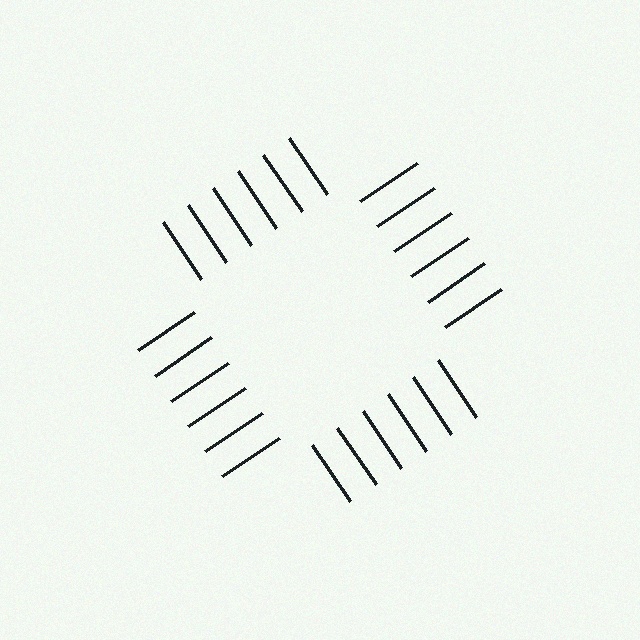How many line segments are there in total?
24 — 6 along each of the 4 edges.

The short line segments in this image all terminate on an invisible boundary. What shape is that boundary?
An illusory square — the line segments terminate on its edges but no continuous stroke is drawn.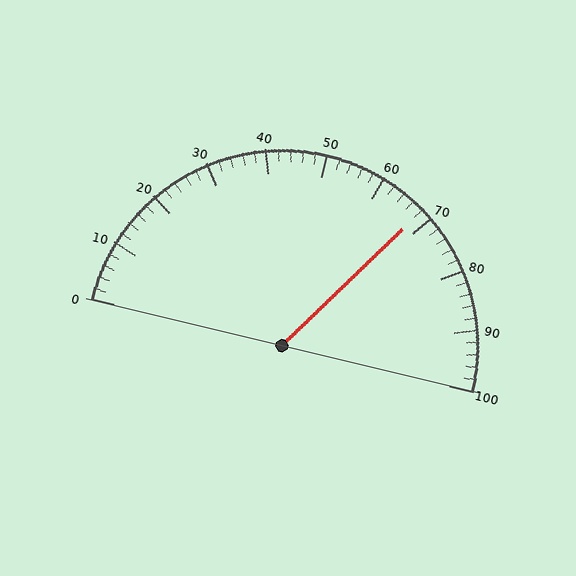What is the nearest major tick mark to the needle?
The nearest major tick mark is 70.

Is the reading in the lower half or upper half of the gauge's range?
The reading is in the upper half of the range (0 to 100).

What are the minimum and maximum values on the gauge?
The gauge ranges from 0 to 100.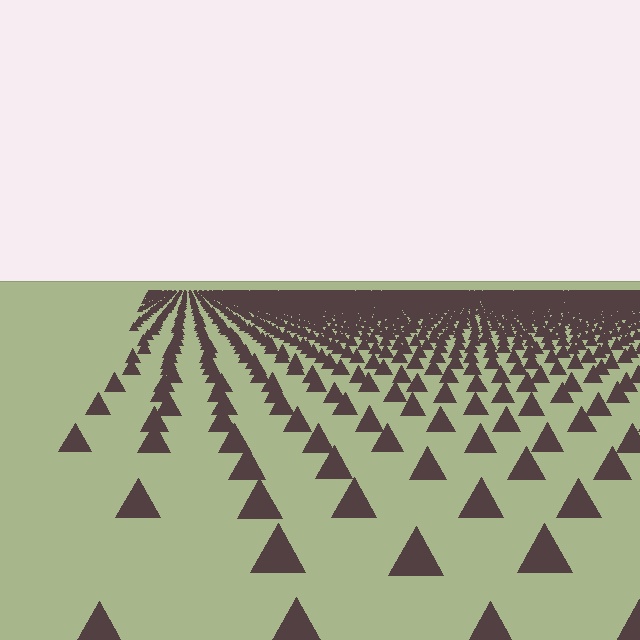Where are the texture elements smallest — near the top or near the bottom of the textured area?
Near the top.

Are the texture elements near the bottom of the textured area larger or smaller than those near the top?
Larger. Near the bottom, elements are closer to the viewer and appear at a bigger on-screen size.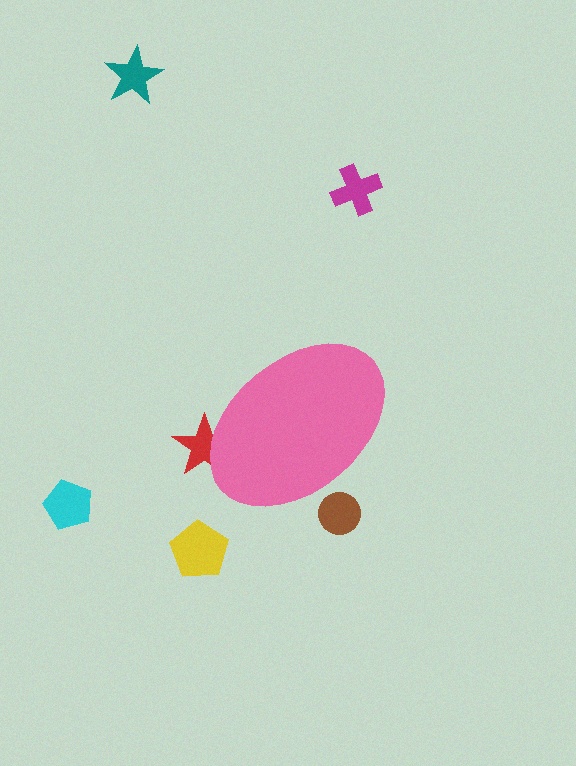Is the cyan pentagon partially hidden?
No, the cyan pentagon is fully visible.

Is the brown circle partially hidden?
Yes, the brown circle is partially hidden behind the pink ellipse.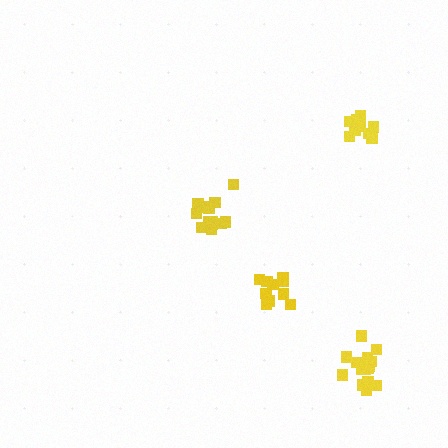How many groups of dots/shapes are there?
There are 4 groups.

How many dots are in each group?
Group 1: 16 dots, Group 2: 15 dots, Group 3: 10 dots, Group 4: 11 dots (52 total).